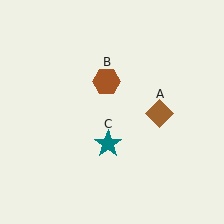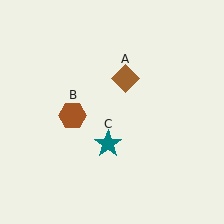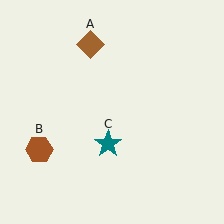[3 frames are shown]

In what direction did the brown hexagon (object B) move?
The brown hexagon (object B) moved down and to the left.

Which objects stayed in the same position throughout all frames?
Teal star (object C) remained stationary.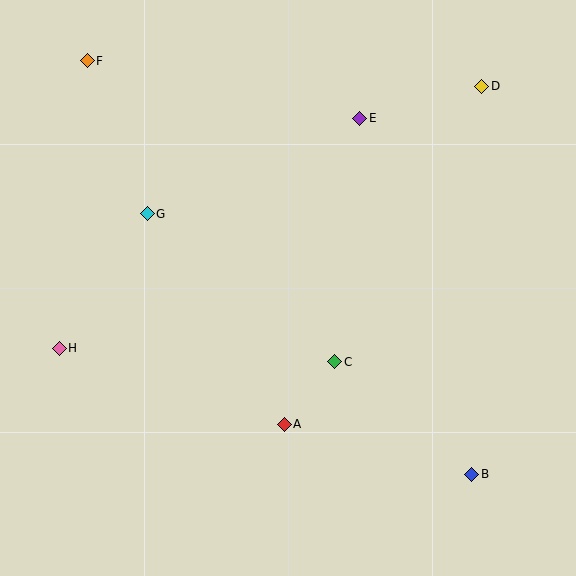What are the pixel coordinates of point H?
Point H is at (59, 348).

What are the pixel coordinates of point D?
Point D is at (482, 86).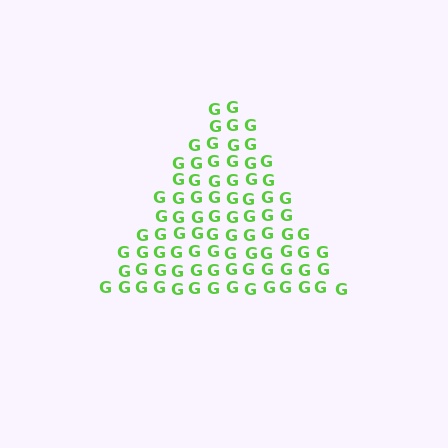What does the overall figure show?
The overall figure shows a triangle.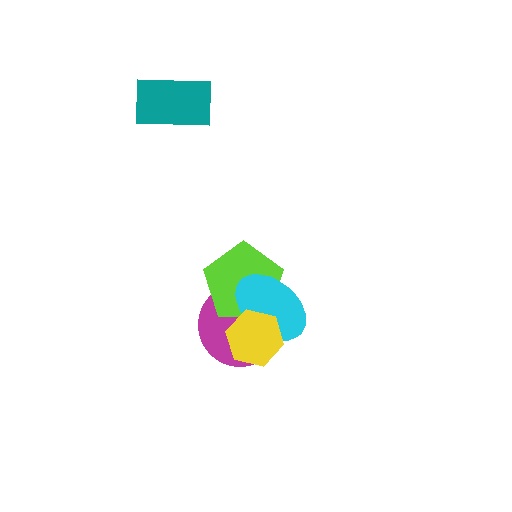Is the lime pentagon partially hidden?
Yes, it is partially covered by another shape.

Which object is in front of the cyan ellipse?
The yellow hexagon is in front of the cyan ellipse.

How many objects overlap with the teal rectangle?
0 objects overlap with the teal rectangle.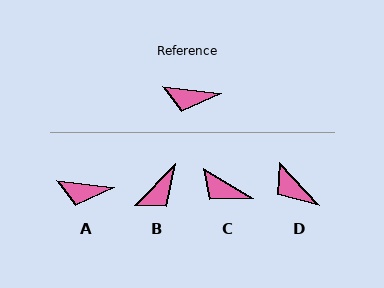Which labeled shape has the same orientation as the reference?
A.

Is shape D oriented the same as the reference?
No, it is off by about 41 degrees.